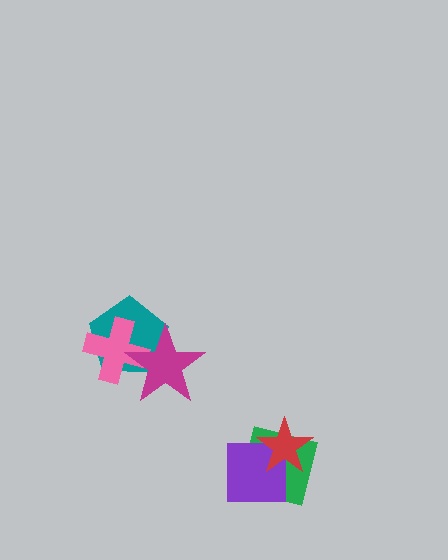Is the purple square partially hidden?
Yes, it is partially covered by another shape.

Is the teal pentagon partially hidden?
Yes, it is partially covered by another shape.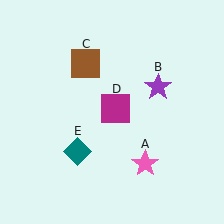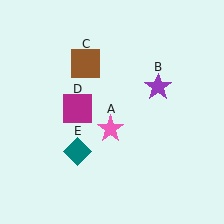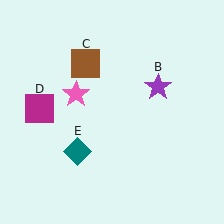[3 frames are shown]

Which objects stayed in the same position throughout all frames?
Purple star (object B) and brown square (object C) and teal diamond (object E) remained stationary.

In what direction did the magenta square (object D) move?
The magenta square (object D) moved left.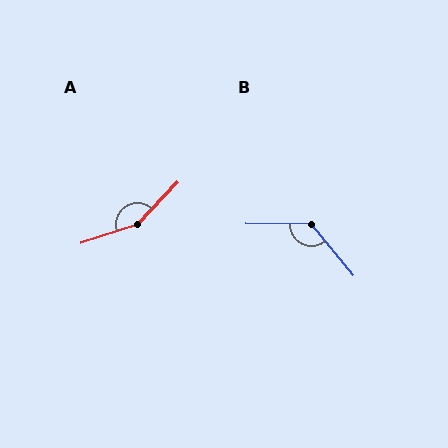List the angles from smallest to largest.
B (130°), A (152°).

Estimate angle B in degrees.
Approximately 130 degrees.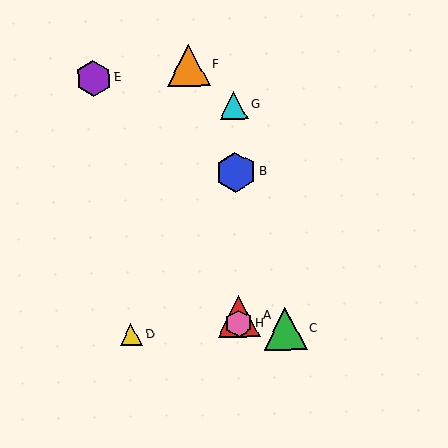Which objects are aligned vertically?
Objects A, B, G, H are aligned vertically.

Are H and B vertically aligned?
Yes, both are at x≈239.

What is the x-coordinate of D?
Object D is at x≈131.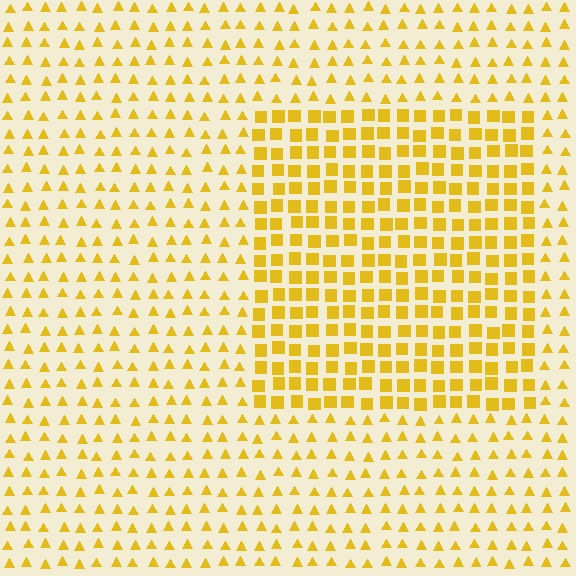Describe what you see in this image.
The image is filled with small yellow elements arranged in a uniform grid. A rectangle-shaped region contains squares, while the surrounding area contains triangles. The boundary is defined purely by the change in element shape.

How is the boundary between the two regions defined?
The boundary is defined by a change in element shape: squares inside vs. triangles outside. All elements share the same color and spacing.